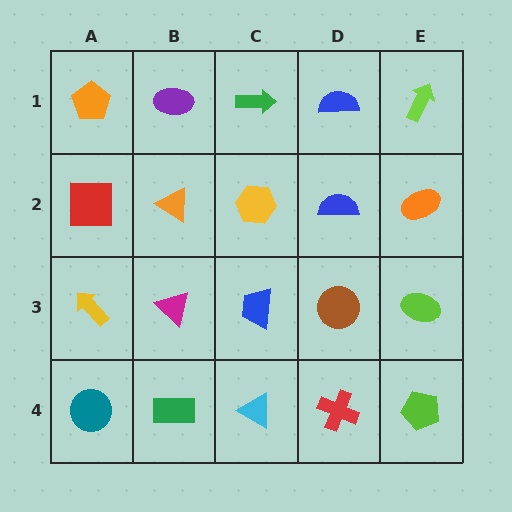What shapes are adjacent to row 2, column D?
A blue semicircle (row 1, column D), a brown circle (row 3, column D), a yellow hexagon (row 2, column C), an orange ellipse (row 2, column E).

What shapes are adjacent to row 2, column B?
A purple ellipse (row 1, column B), a magenta triangle (row 3, column B), a red square (row 2, column A), a yellow hexagon (row 2, column C).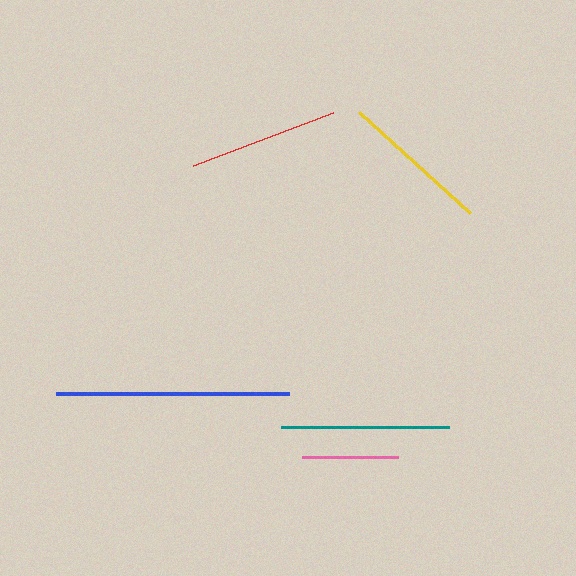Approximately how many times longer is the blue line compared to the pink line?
The blue line is approximately 2.4 times the length of the pink line.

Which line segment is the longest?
The blue line is the longest at approximately 232 pixels.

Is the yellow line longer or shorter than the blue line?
The blue line is longer than the yellow line.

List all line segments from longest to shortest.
From longest to shortest: blue, teal, yellow, red, pink.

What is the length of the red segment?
The red segment is approximately 150 pixels long.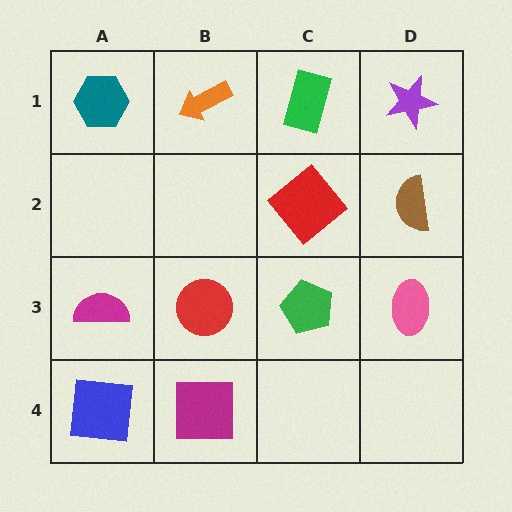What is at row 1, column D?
A purple star.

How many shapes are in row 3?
4 shapes.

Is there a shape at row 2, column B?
No, that cell is empty.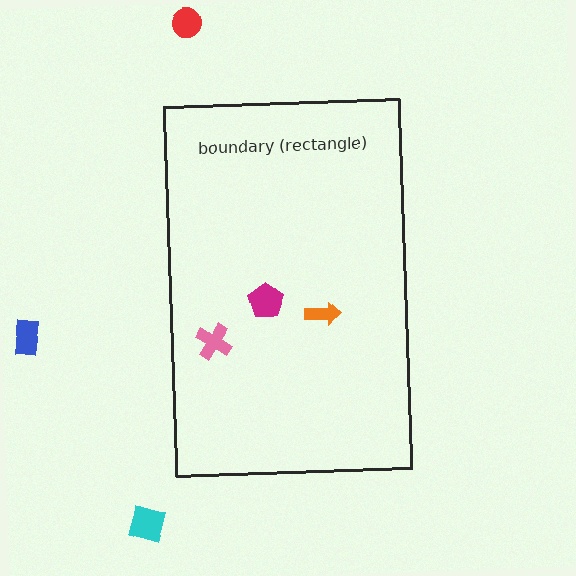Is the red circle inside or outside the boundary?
Outside.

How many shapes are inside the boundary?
3 inside, 3 outside.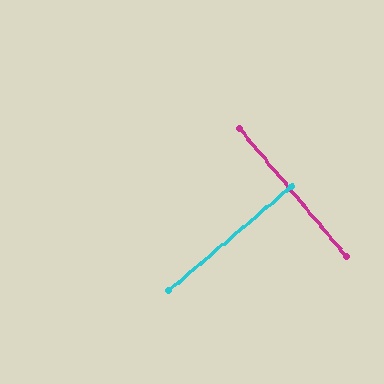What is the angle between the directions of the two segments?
Approximately 89 degrees.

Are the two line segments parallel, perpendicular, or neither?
Perpendicular — they meet at approximately 89°.